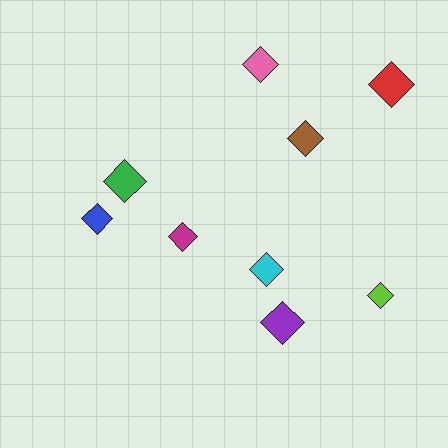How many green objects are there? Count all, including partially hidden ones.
There is 1 green object.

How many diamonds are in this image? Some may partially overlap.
There are 9 diamonds.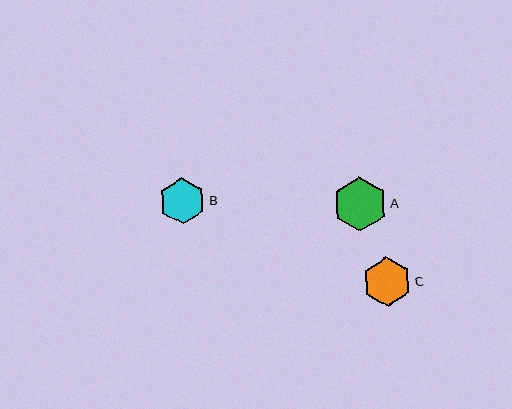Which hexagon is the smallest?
Hexagon B is the smallest with a size of approximately 46 pixels.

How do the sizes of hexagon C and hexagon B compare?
Hexagon C and hexagon B are approximately the same size.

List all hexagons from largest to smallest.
From largest to smallest: A, C, B.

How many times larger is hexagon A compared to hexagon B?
Hexagon A is approximately 1.2 times the size of hexagon B.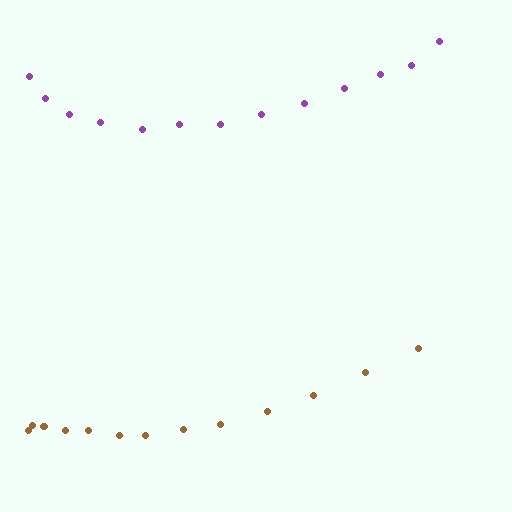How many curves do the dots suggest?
There are 2 distinct paths.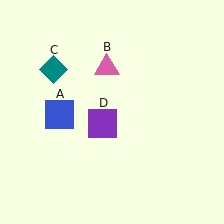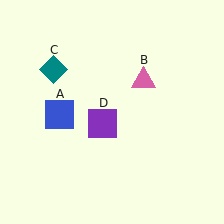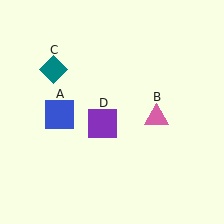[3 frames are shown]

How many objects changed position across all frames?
1 object changed position: pink triangle (object B).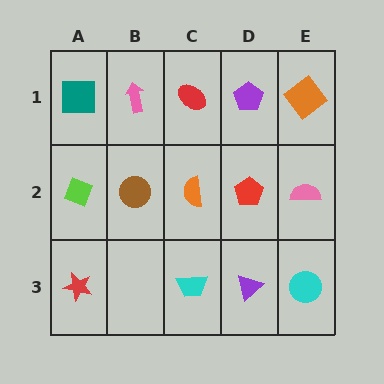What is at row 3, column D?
A purple triangle.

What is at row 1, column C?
A red ellipse.